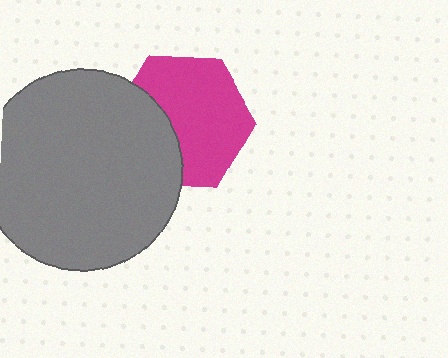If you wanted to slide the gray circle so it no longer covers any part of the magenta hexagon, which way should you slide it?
Slide it left — that is the most direct way to separate the two shapes.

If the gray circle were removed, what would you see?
You would see the complete magenta hexagon.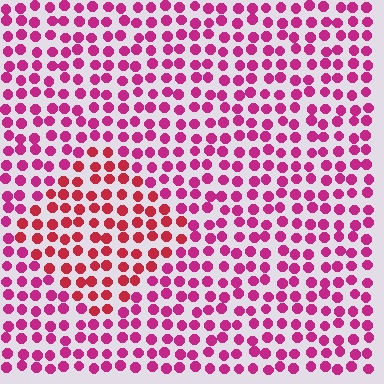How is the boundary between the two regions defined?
The boundary is defined purely by a slight shift in hue (about 28 degrees). Spacing, size, and orientation are identical on both sides.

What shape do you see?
I see a diamond.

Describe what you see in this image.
The image is filled with small magenta elements in a uniform arrangement. A diamond-shaped region is visible where the elements are tinted to a slightly different hue, forming a subtle color boundary.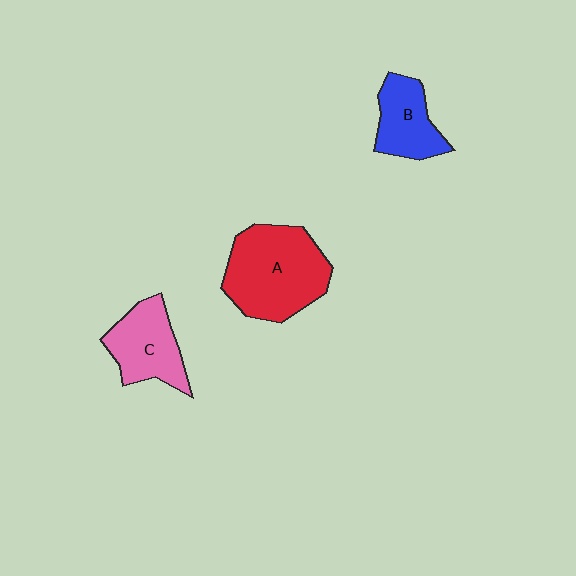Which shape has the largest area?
Shape A (red).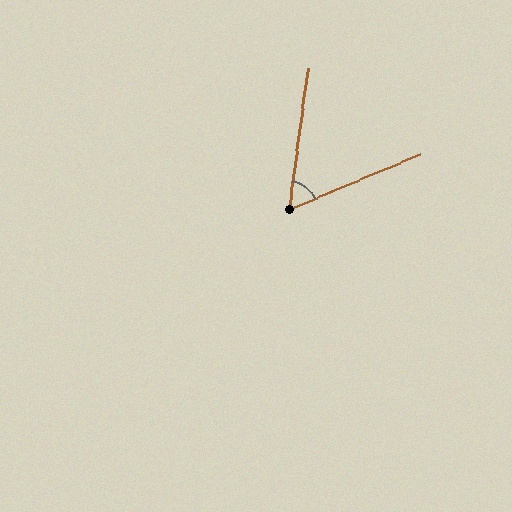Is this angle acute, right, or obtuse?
It is acute.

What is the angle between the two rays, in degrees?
Approximately 60 degrees.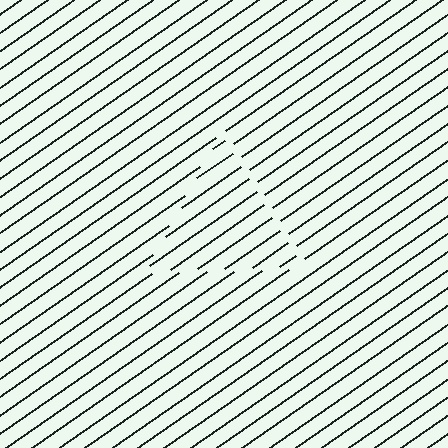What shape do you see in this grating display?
An illusory triangle. The interior of the shape contains the same grating, shifted by half a period — the contour is defined by the phase discontinuity where line-ends from the inner and outer gratings abut.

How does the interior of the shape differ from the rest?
The interior of the shape contains the same grating, shifted by half a period — the contour is defined by the phase discontinuity where line-ends from the inner and outer gratings abut.